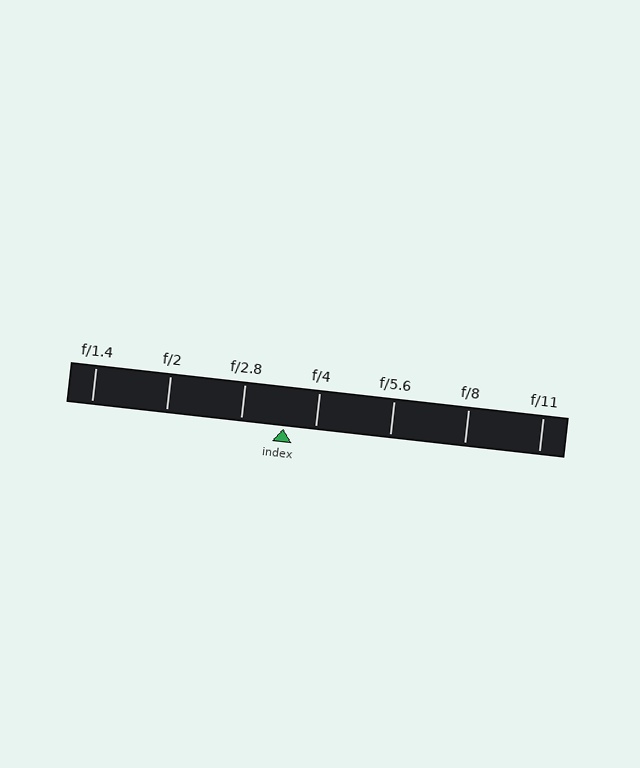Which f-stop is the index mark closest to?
The index mark is closest to f/4.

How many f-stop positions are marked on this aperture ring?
There are 7 f-stop positions marked.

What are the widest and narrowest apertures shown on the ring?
The widest aperture shown is f/1.4 and the narrowest is f/11.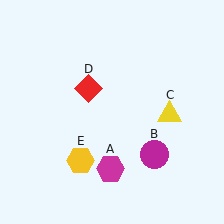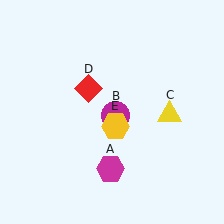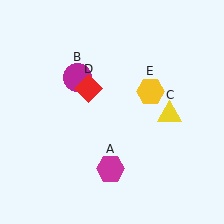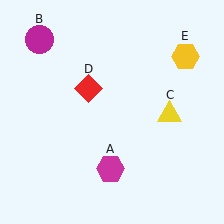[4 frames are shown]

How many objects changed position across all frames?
2 objects changed position: magenta circle (object B), yellow hexagon (object E).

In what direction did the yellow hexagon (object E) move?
The yellow hexagon (object E) moved up and to the right.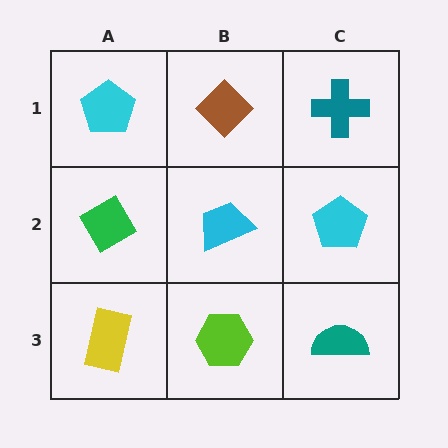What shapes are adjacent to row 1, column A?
A green diamond (row 2, column A), a brown diamond (row 1, column B).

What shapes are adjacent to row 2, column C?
A teal cross (row 1, column C), a teal semicircle (row 3, column C), a cyan trapezoid (row 2, column B).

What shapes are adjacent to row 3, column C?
A cyan pentagon (row 2, column C), a lime hexagon (row 3, column B).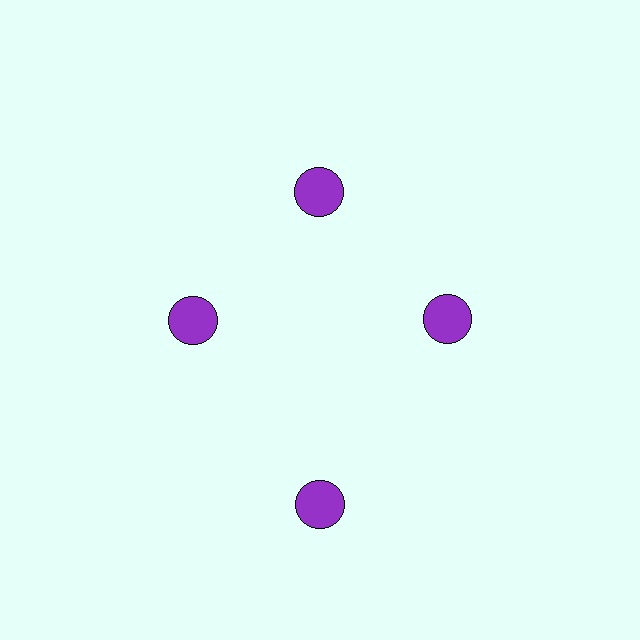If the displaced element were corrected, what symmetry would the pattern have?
It would have 4-fold rotational symmetry — the pattern would map onto itself every 90 degrees.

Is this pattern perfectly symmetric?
No. The 4 purple circles are arranged in a ring, but one element near the 6 o'clock position is pushed outward from the center, breaking the 4-fold rotational symmetry.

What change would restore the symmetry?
The symmetry would be restored by moving it inward, back onto the ring so that all 4 circles sit at equal angles and equal distance from the center.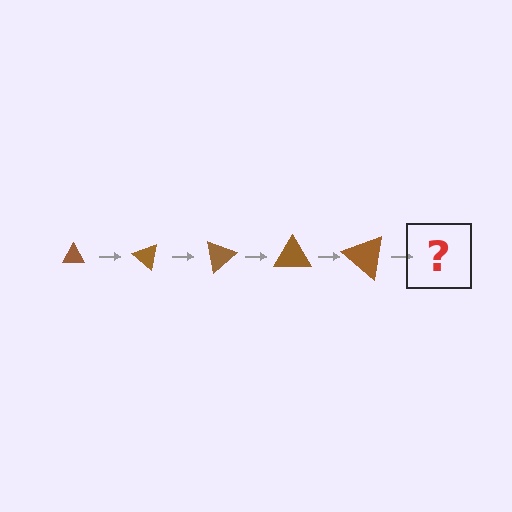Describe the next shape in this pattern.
It should be a triangle, larger than the previous one and rotated 200 degrees from the start.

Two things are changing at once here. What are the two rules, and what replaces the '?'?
The two rules are that the triangle grows larger each step and it rotates 40 degrees each step. The '?' should be a triangle, larger than the previous one and rotated 200 degrees from the start.